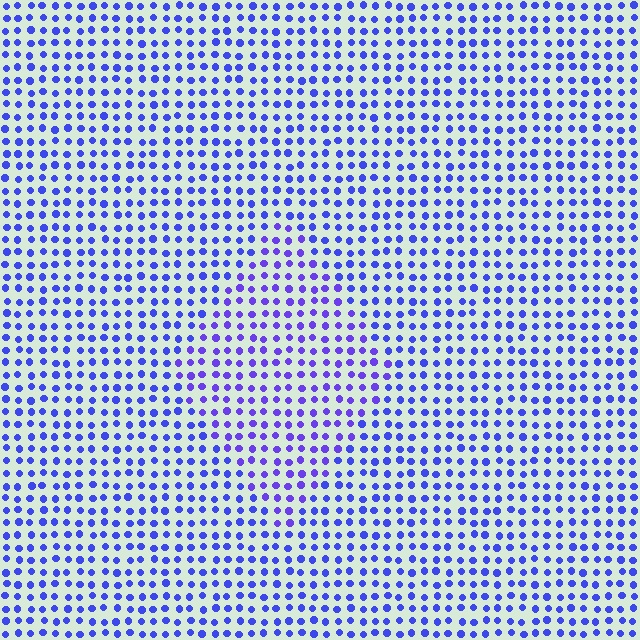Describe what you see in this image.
The image is filled with small blue elements in a uniform arrangement. A diamond-shaped region is visible where the elements are tinted to a slightly different hue, forming a subtle color boundary.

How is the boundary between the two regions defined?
The boundary is defined purely by a slight shift in hue (about 19 degrees). Spacing, size, and orientation are identical on both sides.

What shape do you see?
I see a diamond.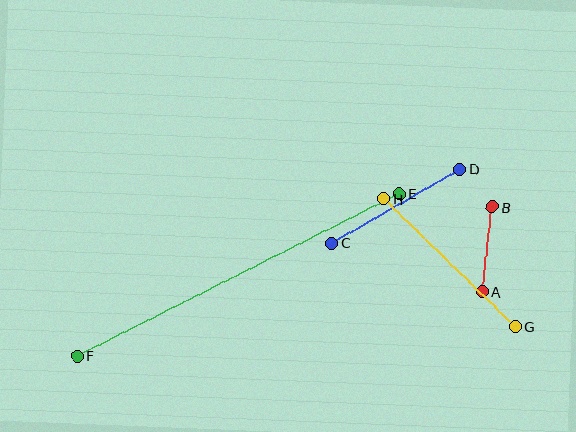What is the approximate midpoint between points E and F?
The midpoint is at approximately (238, 275) pixels.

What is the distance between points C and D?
The distance is approximately 148 pixels.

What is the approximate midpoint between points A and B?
The midpoint is at approximately (487, 249) pixels.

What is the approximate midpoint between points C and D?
The midpoint is at approximately (396, 206) pixels.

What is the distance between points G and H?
The distance is approximately 184 pixels.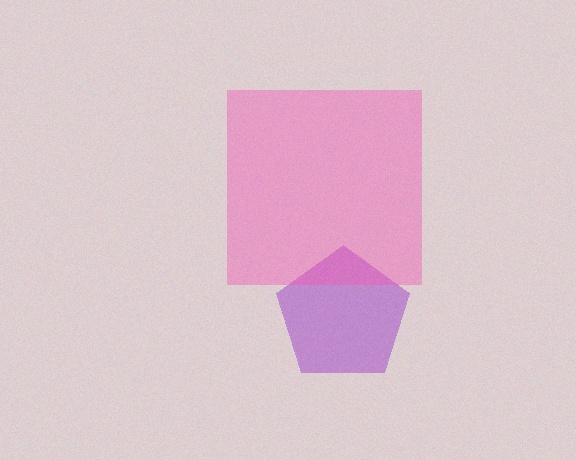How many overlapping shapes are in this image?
There are 2 overlapping shapes in the image.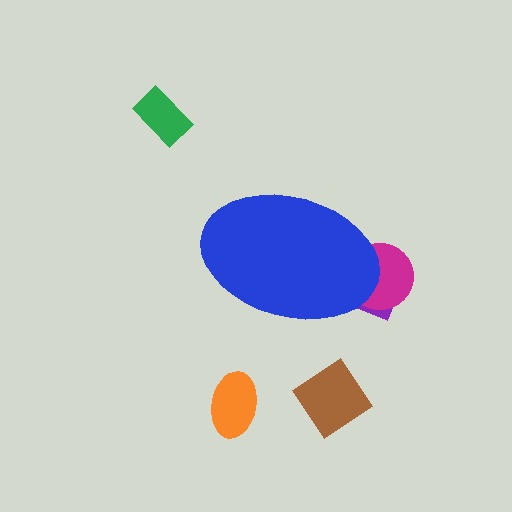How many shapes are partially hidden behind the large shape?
2 shapes are partially hidden.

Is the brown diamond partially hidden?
No, the brown diamond is fully visible.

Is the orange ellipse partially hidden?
No, the orange ellipse is fully visible.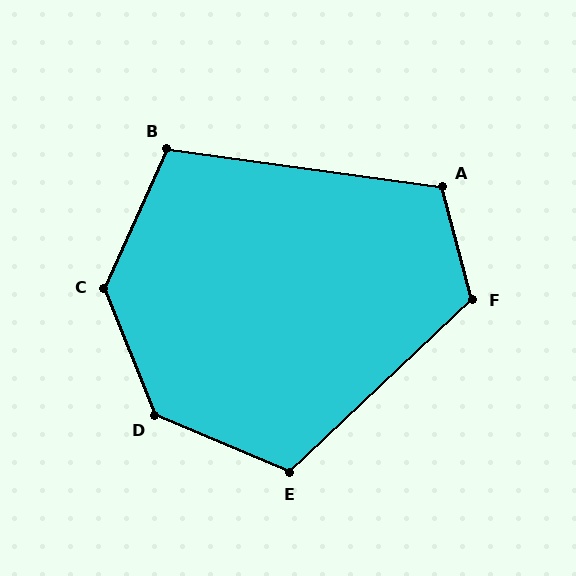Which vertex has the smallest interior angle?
B, at approximately 107 degrees.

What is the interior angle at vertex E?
Approximately 114 degrees (obtuse).